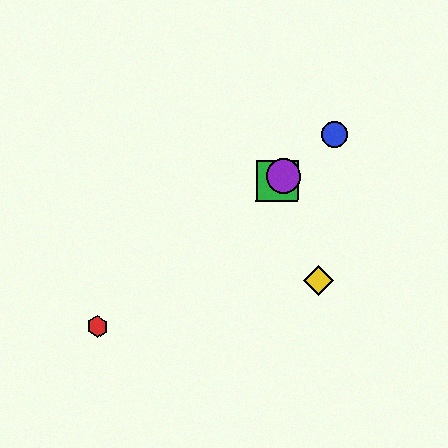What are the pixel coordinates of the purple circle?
The purple circle is at (283, 176).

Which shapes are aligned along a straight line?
The red hexagon, the blue circle, the green square, the purple circle are aligned along a straight line.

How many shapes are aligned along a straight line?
4 shapes (the red hexagon, the blue circle, the green square, the purple circle) are aligned along a straight line.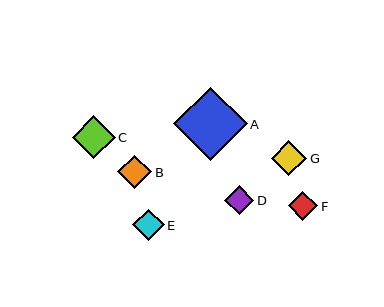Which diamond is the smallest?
Diamond D is the smallest with a size of approximately 29 pixels.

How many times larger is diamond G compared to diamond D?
Diamond G is approximately 1.2 times the size of diamond D.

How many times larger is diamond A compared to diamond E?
Diamond A is approximately 2.3 times the size of diamond E.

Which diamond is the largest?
Diamond A is the largest with a size of approximately 73 pixels.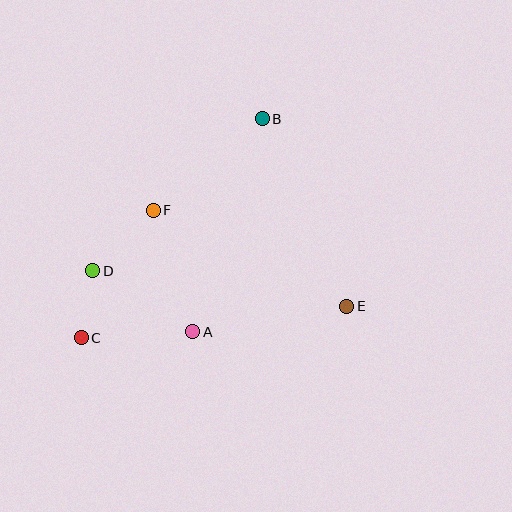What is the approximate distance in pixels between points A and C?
The distance between A and C is approximately 112 pixels.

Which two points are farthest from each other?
Points B and C are farthest from each other.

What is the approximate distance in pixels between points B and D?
The distance between B and D is approximately 228 pixels.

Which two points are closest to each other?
Points C and D are closest to each other.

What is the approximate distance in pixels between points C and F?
The distance between C and F is approximately 146 pixels.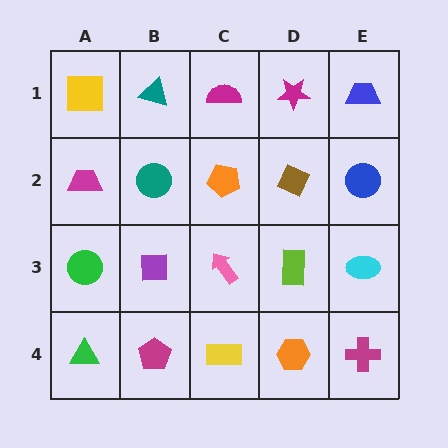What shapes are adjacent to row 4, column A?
A green circle (row 3, column A), a magenta pentagon (row 4, column B).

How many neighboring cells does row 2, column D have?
4.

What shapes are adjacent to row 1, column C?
An orange pentagon (row 2, column C), a teal triangle (row 1, column B), a magenta star (row 1, column D).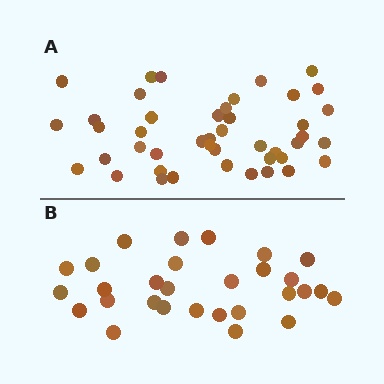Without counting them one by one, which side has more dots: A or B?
Region A (the top region) has more dots.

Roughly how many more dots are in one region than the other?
Region A has approximately 15 more dots than region B.